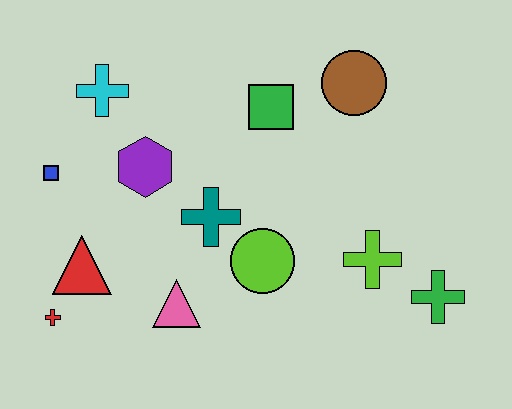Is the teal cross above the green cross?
Yes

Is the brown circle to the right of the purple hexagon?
Yes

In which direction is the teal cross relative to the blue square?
The teal cross is to the right of the blue square.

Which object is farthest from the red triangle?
The green cross is farthest from the red triangle.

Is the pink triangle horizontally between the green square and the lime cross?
No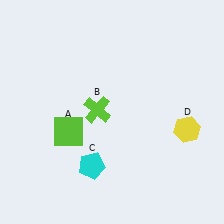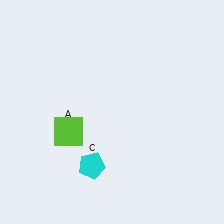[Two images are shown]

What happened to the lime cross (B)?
The lime cross (B) was removed in Image 2. It was in the top-left area of Image 1.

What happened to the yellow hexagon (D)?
The yellow hexagon (D) was removed in Image 2. It was in the bottom-right area of Image 1.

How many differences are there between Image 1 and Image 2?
There are 2 differences between the two images.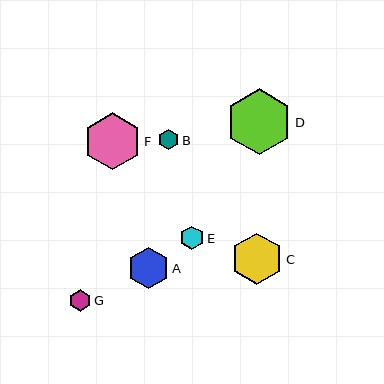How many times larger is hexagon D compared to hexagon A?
Hexagon D is approximately 1.6 times the size of hexagon A.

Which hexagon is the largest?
Hexagon D is the largest with a size of approximately 66 pixels.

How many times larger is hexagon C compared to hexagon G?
Hexagon C is approximately 2.4 times the size of hexagon G.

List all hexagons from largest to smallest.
From largest to smallest: D, F, C, A, E, G, B.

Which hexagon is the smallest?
Hexagon B is the smallest with a size of approximately 21 pixels.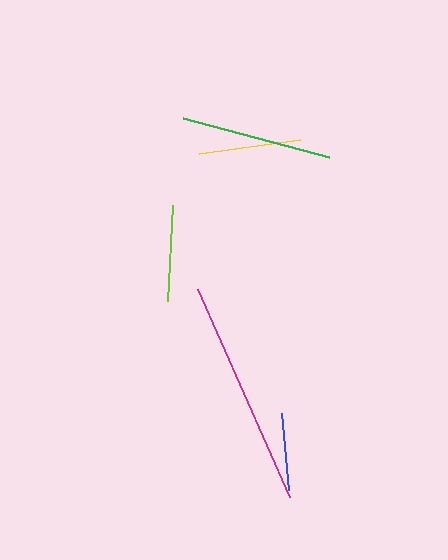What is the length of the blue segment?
The blue segment is approximately 78 pixels long.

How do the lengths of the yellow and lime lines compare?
The yellow and lime lines are approximately the same length.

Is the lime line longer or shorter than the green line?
The green line is longer than the lime line.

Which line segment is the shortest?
The blue line is the shortest at approximately 78 pixels.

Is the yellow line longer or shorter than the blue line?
The yellow line is longer than the blue line.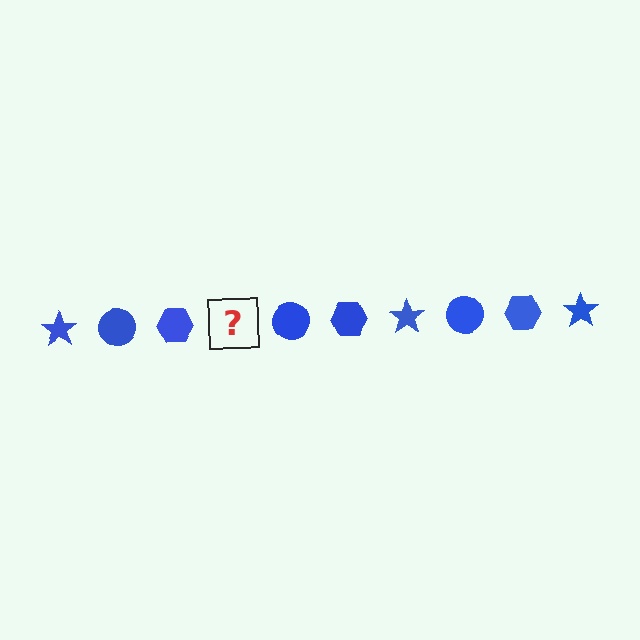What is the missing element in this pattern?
The missing element is a blue star.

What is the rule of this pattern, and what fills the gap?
The rule is that the pattern cycles through star, circle, hexagon shapes in blue. The gap should be filled with a blue star.